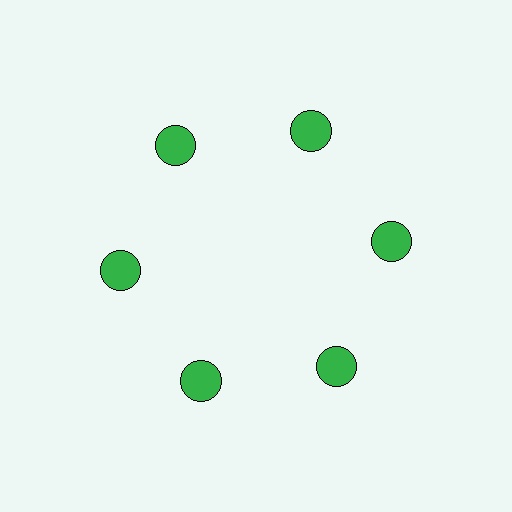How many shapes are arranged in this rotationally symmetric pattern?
There are 6 shapes, arranged in 6 groups of 1.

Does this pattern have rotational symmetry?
Yes, this pattern has 6-fold rotational symmetry. It looks the same after rotating 60 degrees around the center.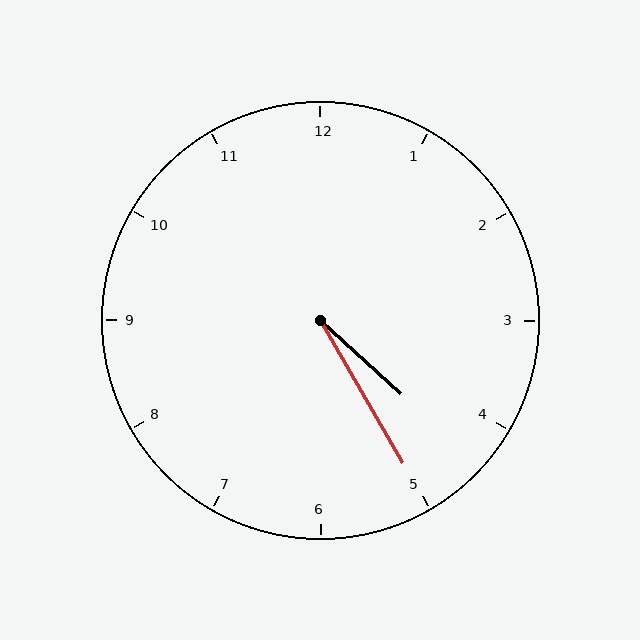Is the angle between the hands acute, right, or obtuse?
It is acute.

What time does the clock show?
4:25.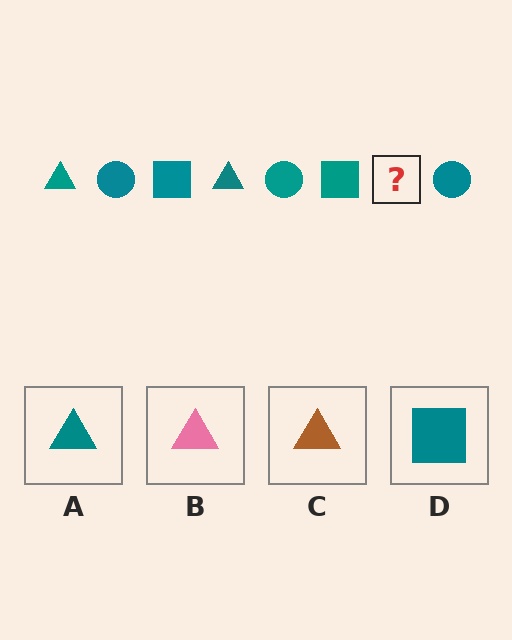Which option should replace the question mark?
Option A.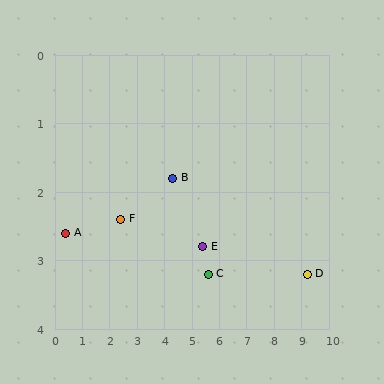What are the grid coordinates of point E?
Point E is at approximately (5.4, 2.8).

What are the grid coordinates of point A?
Point A is at approximately (0.4, 2.6).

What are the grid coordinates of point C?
Point C is at approximately (5.6, 3.2).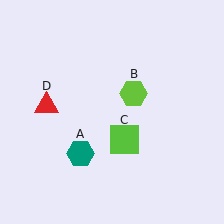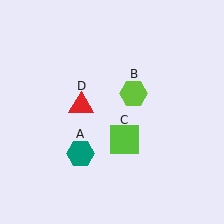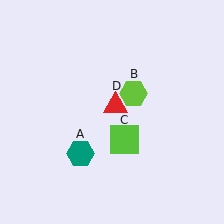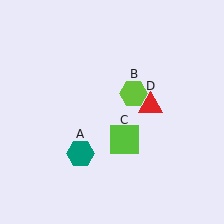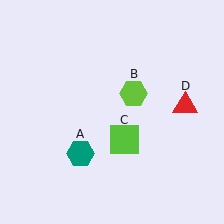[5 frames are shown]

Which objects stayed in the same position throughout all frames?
Teal hexagon (object A) and lime hexagon (object B) and lime square (object C) remained stationary.